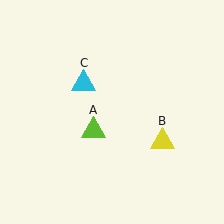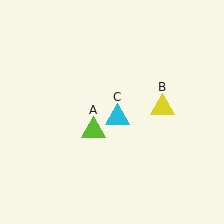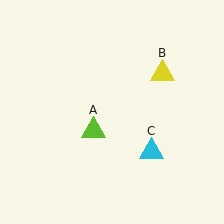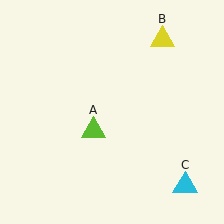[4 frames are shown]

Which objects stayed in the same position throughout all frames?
Lime triangle (object A) remained stationary.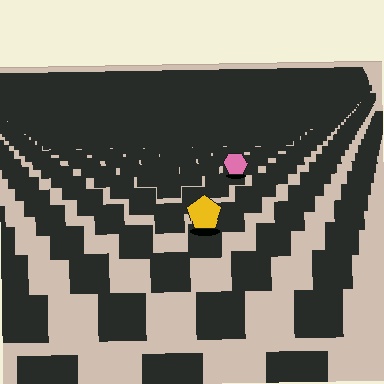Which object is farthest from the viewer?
The pink hexagon is farthest from the viewer. It appears smaller and the ground texture around it is denser.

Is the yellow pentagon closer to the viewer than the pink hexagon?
Yes. The yellow pentagon is closer — you can tell from the texture gradient: the ground texture is coarser near it.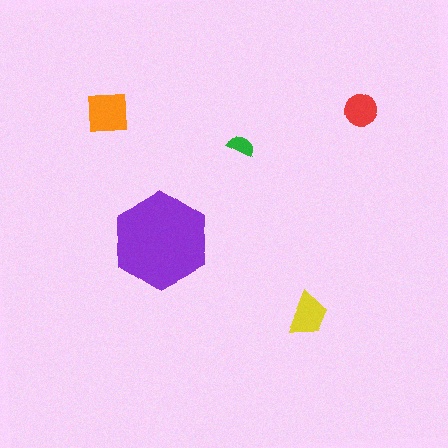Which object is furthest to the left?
The orange square is leftmost.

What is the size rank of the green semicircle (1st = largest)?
5th.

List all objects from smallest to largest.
The green semicircle, the red circle, the yellow trapezoid, the orange square, the purple hexagon.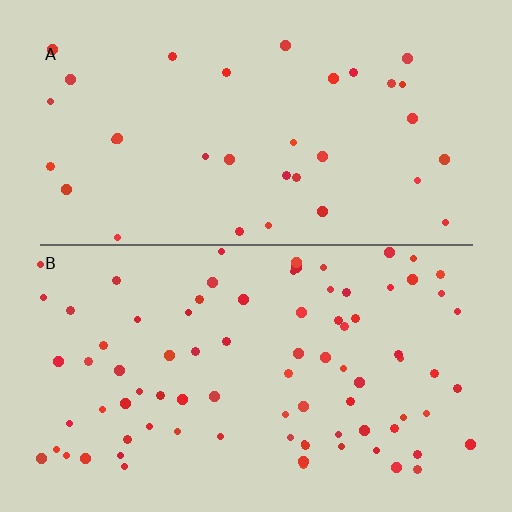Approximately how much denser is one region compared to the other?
Approximately 2.4× — region B over region A.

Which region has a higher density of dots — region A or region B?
B (the bottom).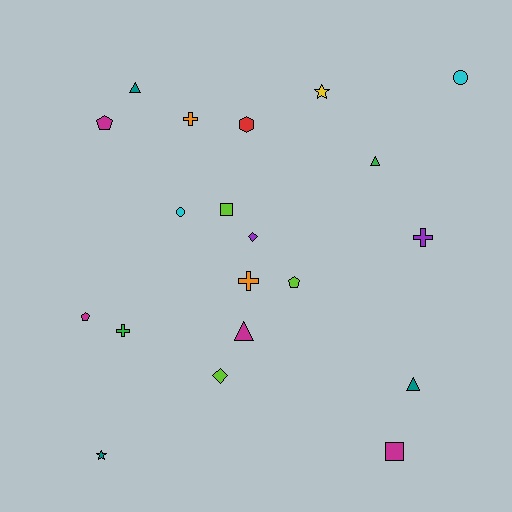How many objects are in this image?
There are 20 objects.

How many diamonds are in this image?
There are 2 diamonds.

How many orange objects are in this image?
There are 2 orange objects.